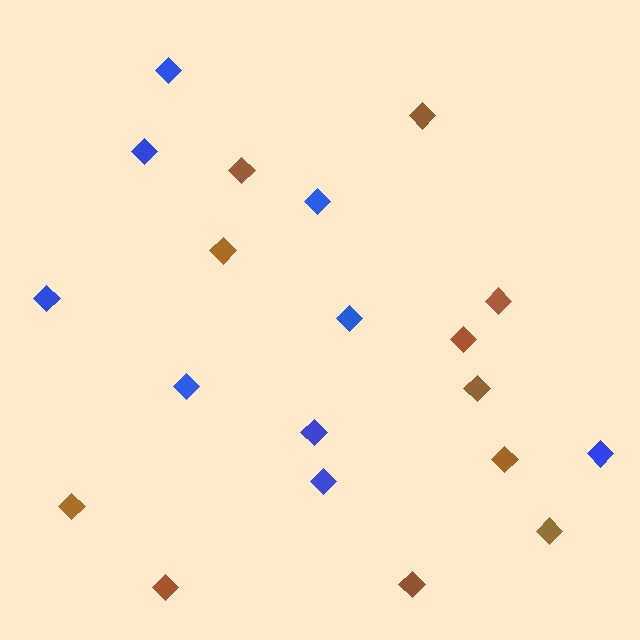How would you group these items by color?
There are 2 groups: one group of blue diamonds (9) and one group of brown diamonds (11).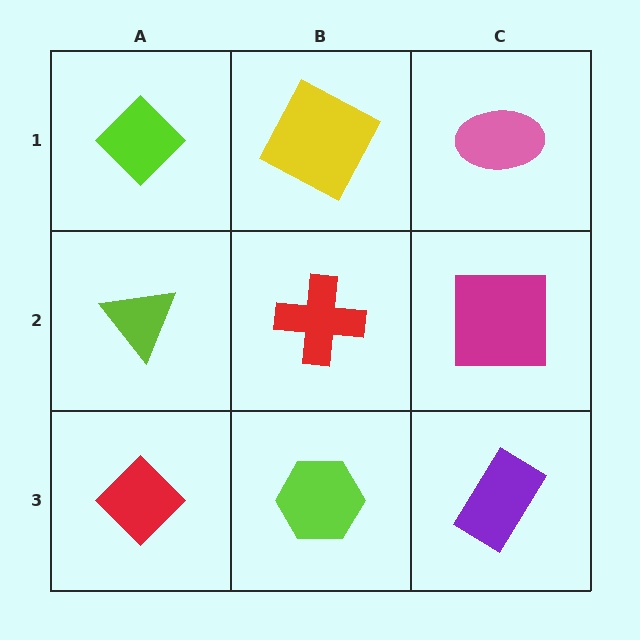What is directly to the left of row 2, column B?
A lime triangle.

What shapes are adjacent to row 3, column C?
A magenta square (row 2, column C), a lime hexagon (row 3, column B).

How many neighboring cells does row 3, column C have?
2.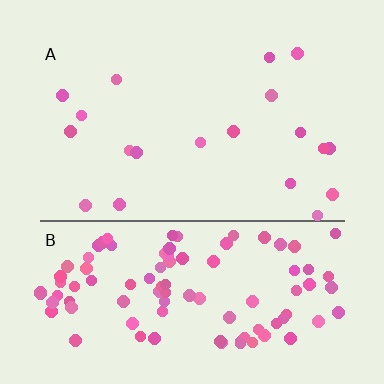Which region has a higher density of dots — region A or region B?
B (the bottom).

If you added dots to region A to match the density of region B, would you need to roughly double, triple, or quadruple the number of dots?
Approximately quadruple.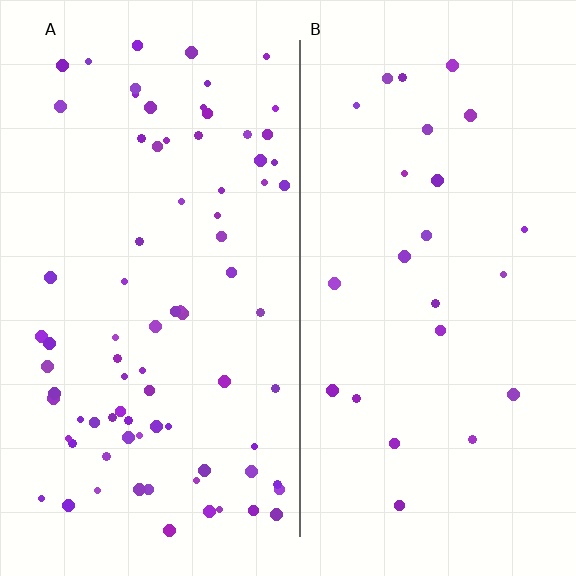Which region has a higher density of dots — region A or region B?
A (the left).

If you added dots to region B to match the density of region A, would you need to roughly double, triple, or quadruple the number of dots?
Approximately triple.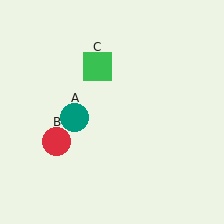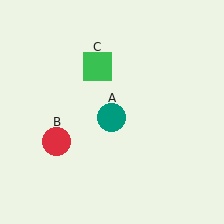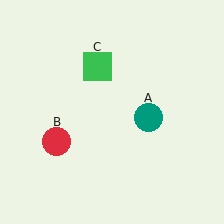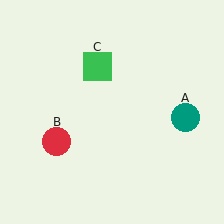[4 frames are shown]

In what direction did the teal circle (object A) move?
The teal circle (object A) moved right.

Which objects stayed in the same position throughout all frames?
Red circle (object B) and green square (object C) remained stationary.